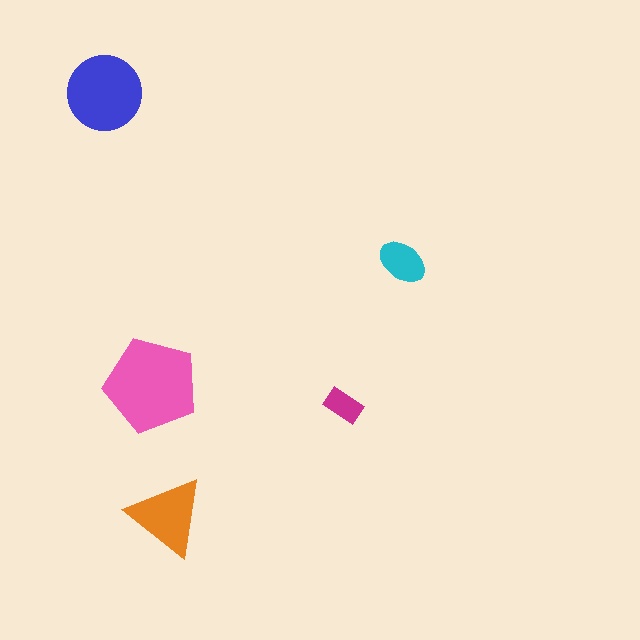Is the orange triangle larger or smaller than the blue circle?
Smaller.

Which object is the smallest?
The magenta rectangle.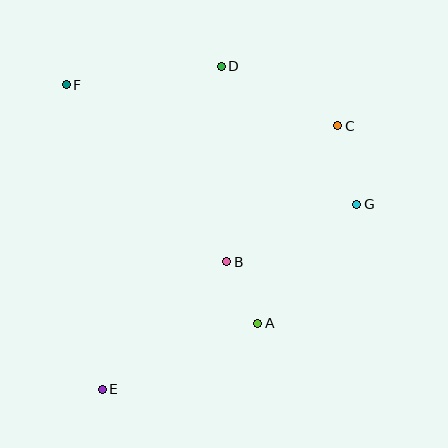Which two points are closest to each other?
Points A and B are closest to each other.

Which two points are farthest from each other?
Points C and E are farthest from each other.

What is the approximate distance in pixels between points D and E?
The distance between D and E is approximately 344 pixels.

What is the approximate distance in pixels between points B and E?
The distance between B and E is approximately 178 pixels.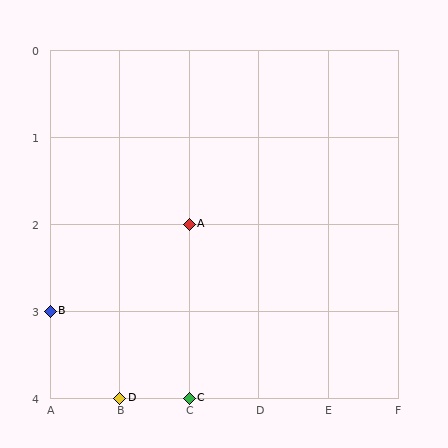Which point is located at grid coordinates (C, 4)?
Point C is at (C, 4).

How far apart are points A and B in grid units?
Points A and B are 2 columns and 1 row apart (about 2.2 grid units diagonally).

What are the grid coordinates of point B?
Point B is at grid coordinates (A, 3).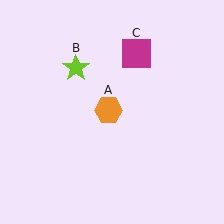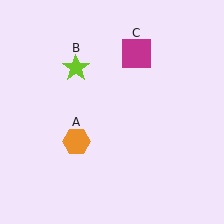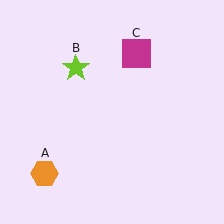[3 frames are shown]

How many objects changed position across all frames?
1 object changed position: orange hexagon (object A).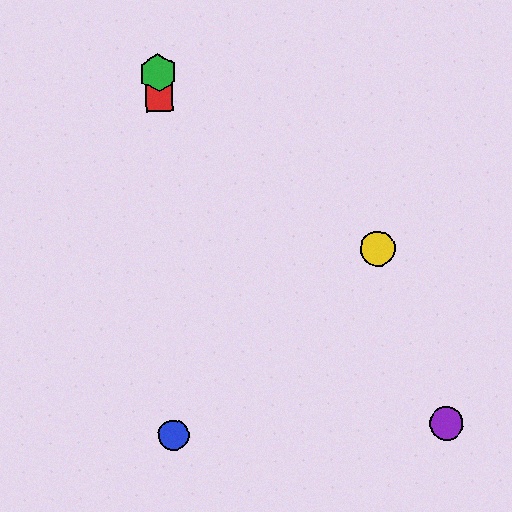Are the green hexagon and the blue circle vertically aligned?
Yes, both are at x≈158.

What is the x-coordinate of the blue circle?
The blue circle is at x≈174.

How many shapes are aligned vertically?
3 shapes (the red square, the blue circle, the green hexagon) are aligned vertically.